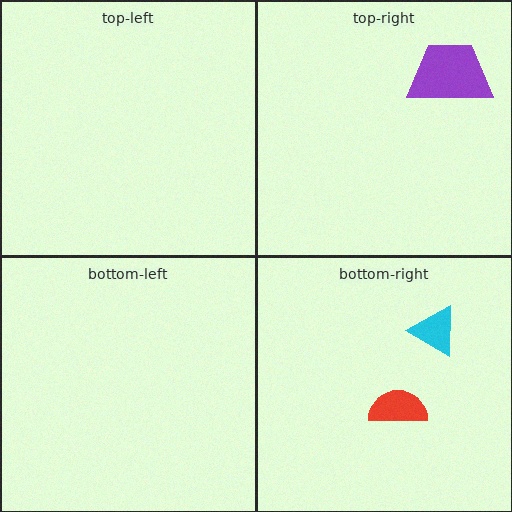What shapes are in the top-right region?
The purple trapezoid.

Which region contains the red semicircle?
The bottom-right region.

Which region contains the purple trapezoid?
The top-right region.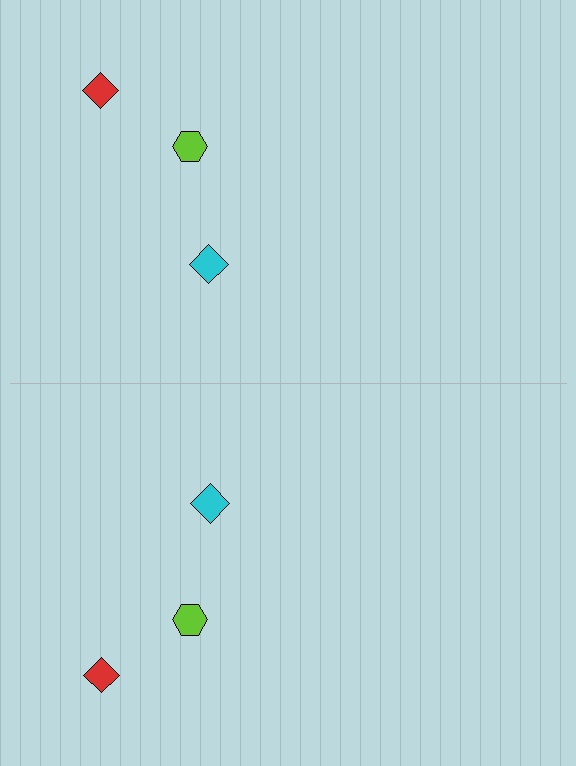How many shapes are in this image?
There are 6 shapes in this image.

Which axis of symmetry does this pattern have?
The pattern has a horizontal axis of symmetry running through the center of the image.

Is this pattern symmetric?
Yes, this pattern has bilateral (reflection) symmetry.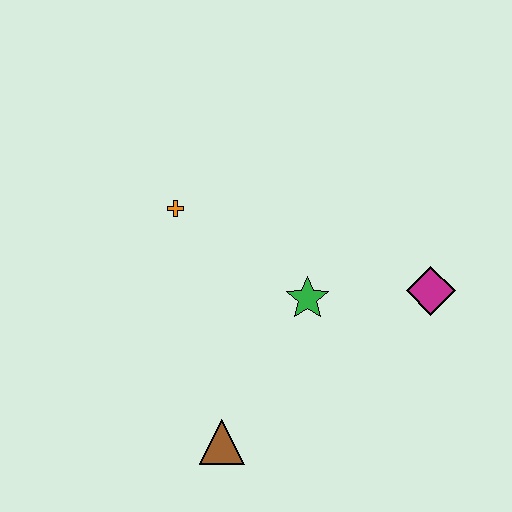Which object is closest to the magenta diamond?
The green star is closest to the magenta diamond.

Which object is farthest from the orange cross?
The magenta diamond is farthest from the orange cross.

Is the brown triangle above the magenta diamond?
No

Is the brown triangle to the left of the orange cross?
No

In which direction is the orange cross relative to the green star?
The orange cross is to the left of the green star.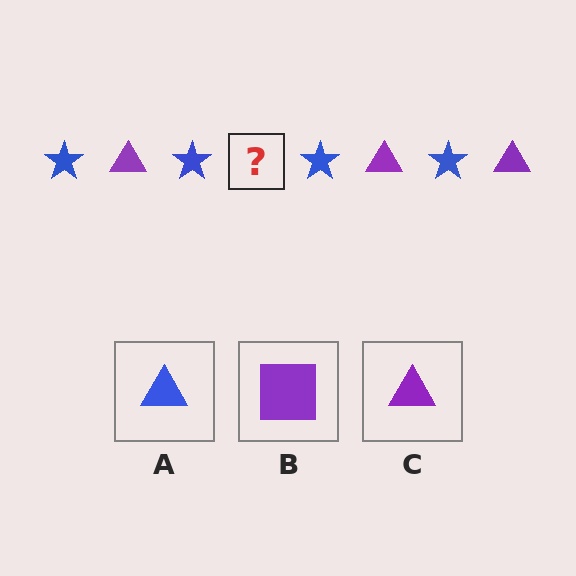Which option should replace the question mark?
Option C.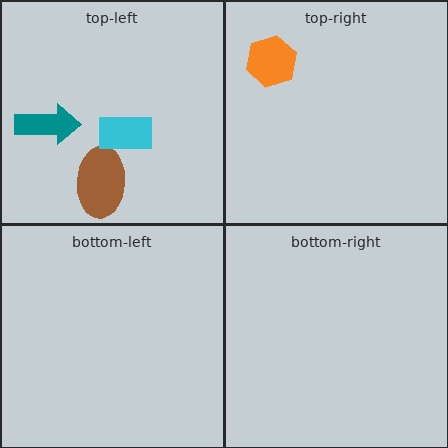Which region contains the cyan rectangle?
The top-left region.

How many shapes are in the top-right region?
1.